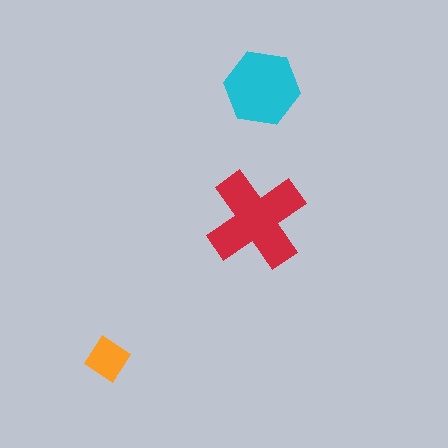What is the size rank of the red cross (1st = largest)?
1st.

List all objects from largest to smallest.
The red cross, the cyan hexagon, the orange diamond.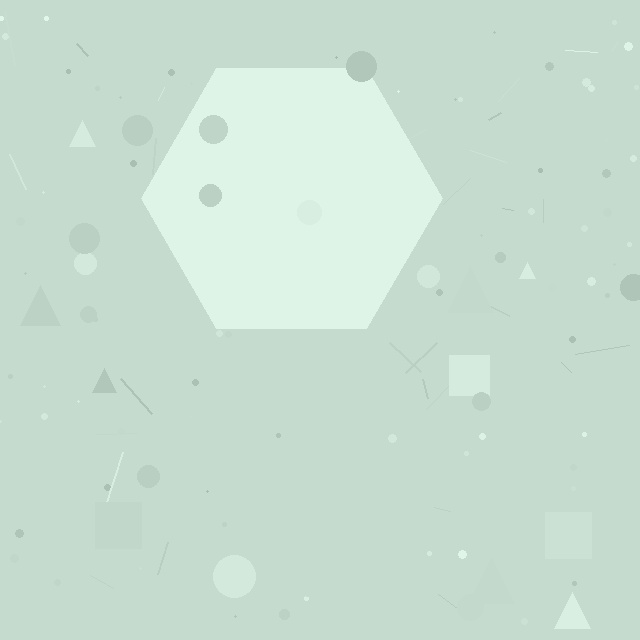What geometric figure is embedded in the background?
A hexagon is embedded in the background.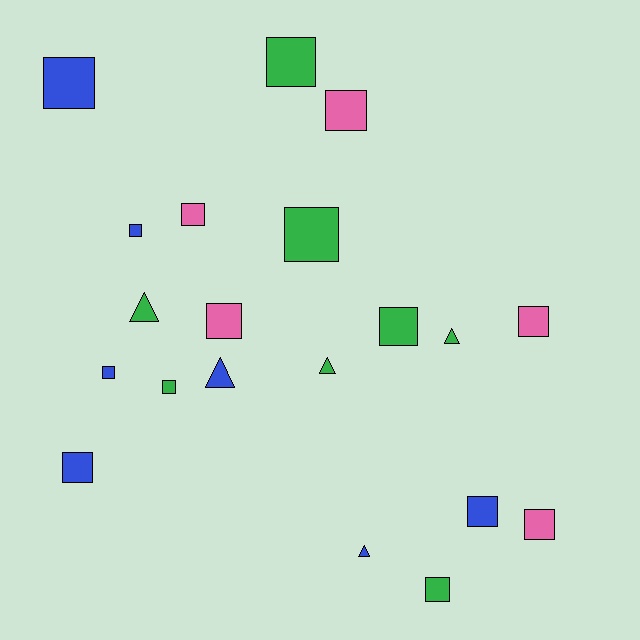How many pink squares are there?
There are 5 pink squares.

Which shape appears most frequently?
Square, with 15 objects.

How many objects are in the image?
There are 20 objects.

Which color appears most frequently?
Green, with 8 objects.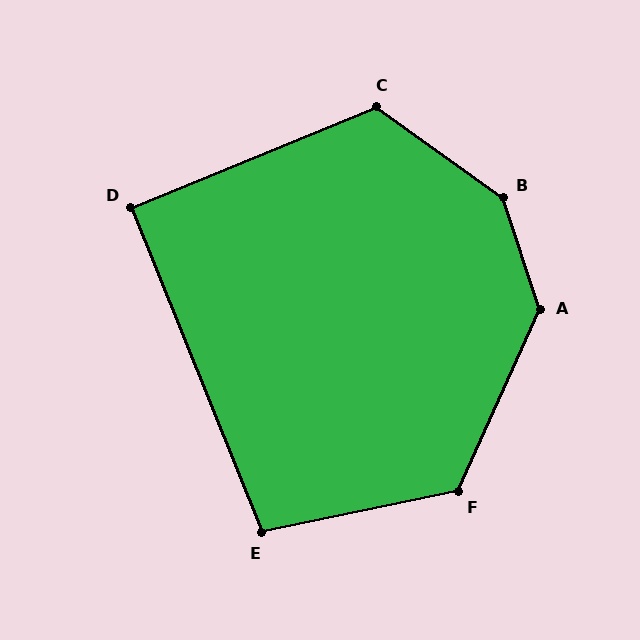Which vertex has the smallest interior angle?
D, at approximately 90 degrees.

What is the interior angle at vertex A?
Approximately 138 degrees (obtuse).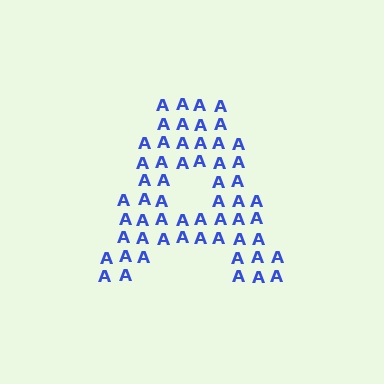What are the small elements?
The small elements are letter A's.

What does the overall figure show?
The overall figure shows the letter A.